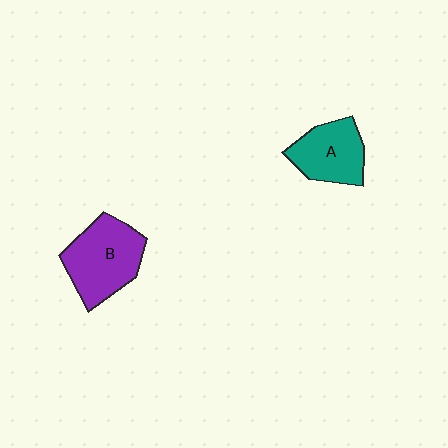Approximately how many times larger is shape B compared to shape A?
Approximately 1.3 times.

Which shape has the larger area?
Shape B (purple).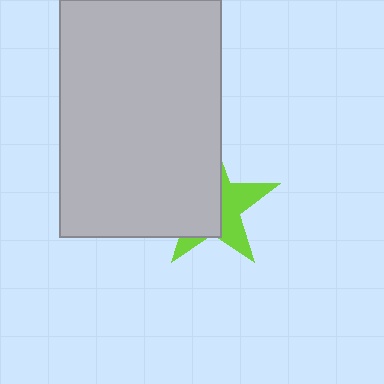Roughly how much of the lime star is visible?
A small part of it is visible (roughly 44%).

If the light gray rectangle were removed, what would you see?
You would see the complete lime star.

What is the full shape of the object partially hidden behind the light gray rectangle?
The partially hidden object is a lime star.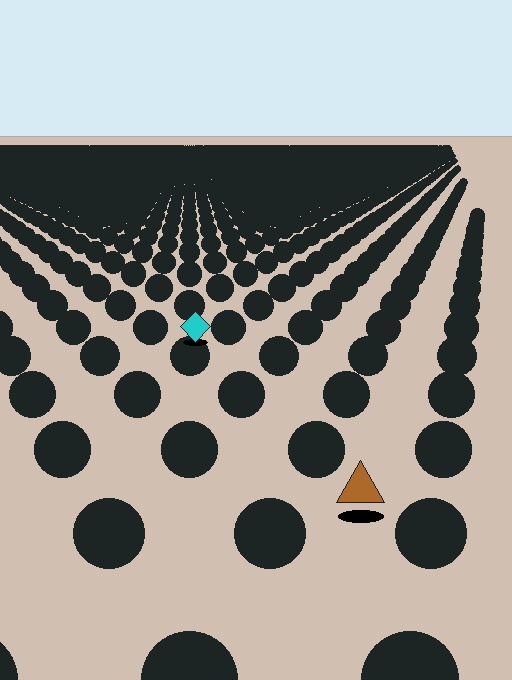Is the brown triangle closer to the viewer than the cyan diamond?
Yes. The brown triangle is closer — you can tell from the texture gradient: the ground texture is coarser near it.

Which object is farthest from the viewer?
The cyan diamond is farthest from the viewer. It appears smaller and the ground texture around it is denser.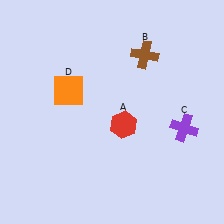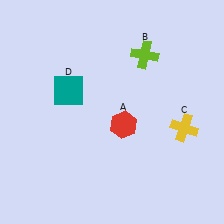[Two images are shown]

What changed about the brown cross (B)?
In Image 1, B is brown. In Image 2, it changed to lime.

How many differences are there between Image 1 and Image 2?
There are 3 differences between the two images.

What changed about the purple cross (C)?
In Image 1, C is purple. In Image 2, it changed to yellow.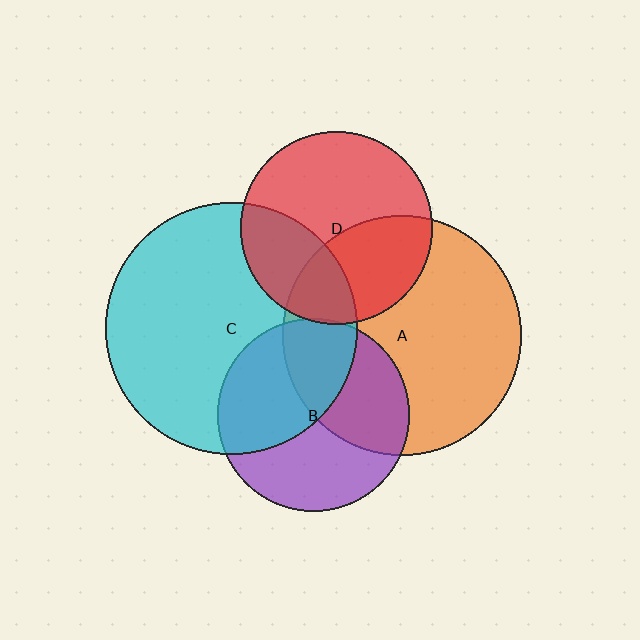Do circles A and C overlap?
Yes.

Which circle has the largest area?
Circle C (cyan).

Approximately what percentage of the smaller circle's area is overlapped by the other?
Approximately 20%.